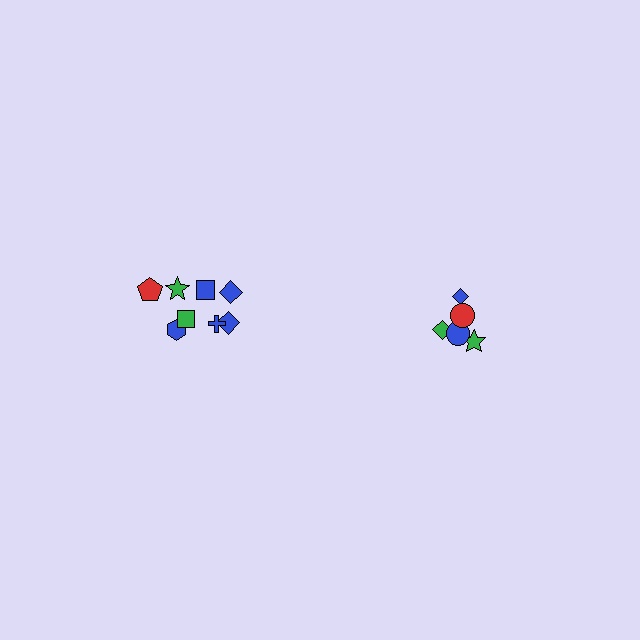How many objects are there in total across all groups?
There are 13 objects.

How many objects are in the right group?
There are 5 objects.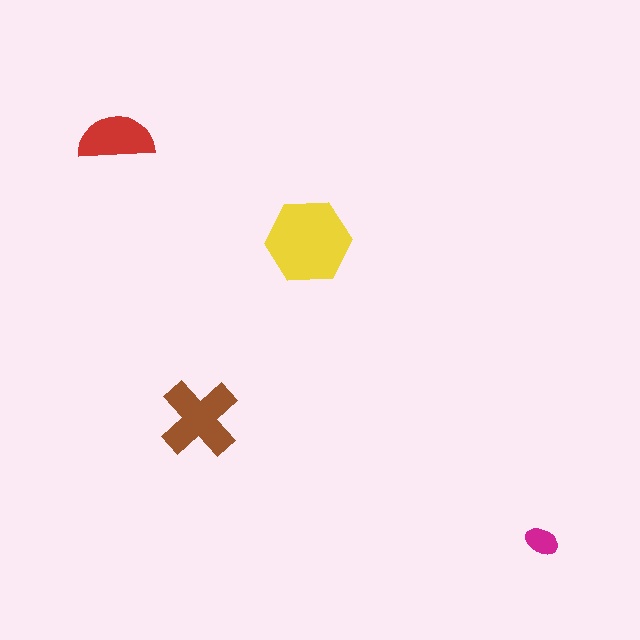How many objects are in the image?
There are 4 objects in the image.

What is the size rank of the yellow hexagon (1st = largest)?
1st.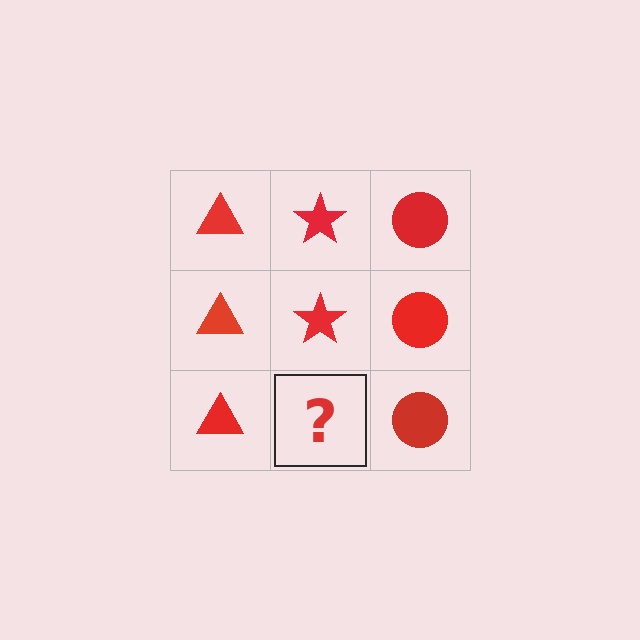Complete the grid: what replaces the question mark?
The question mark should be replaced with a red star.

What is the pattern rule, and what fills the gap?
The rule is that each column has a consistent shape. The gap should be filled with a red star.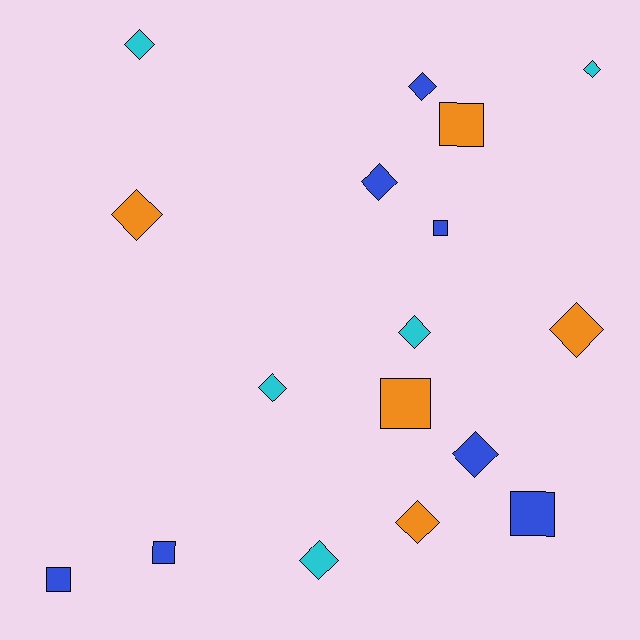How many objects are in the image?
There are 17 objects.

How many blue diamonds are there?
There are 3 blue diamonds.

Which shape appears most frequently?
Diamond, with 11 objects.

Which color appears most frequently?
Blue, with 7 objects.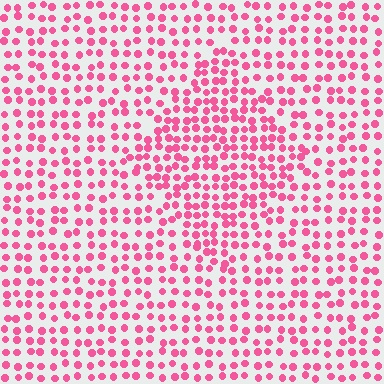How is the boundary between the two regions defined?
The boundary is defined by a change in element density (approximately 1.6x ratio). All elements are the same color, size, and shape.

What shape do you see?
I see a diamond.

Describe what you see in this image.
The image contains small pink elements arranged at two different densities. A diamond-shaped region is visible where the elements are more densely packed than the surrounding area.